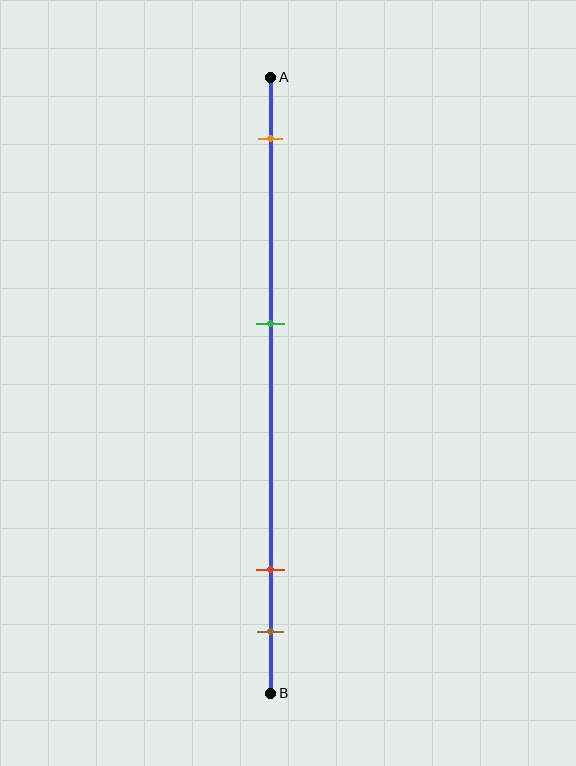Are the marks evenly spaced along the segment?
No, the marks are not evenly spaced.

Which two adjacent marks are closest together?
The red and brown marks are the closest adjacent pair.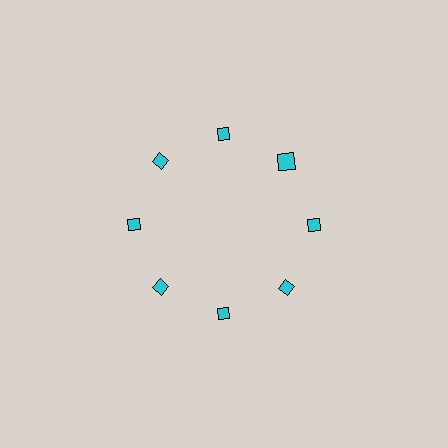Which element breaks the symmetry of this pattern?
The cyan square at roughly the 2 o'clock position breaks the symmetry. All other shapes are cyan diamonds.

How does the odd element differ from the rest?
It has a different shape: square instead of diamond.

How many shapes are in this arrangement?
There are 8 shapes arranged in a ring pattern.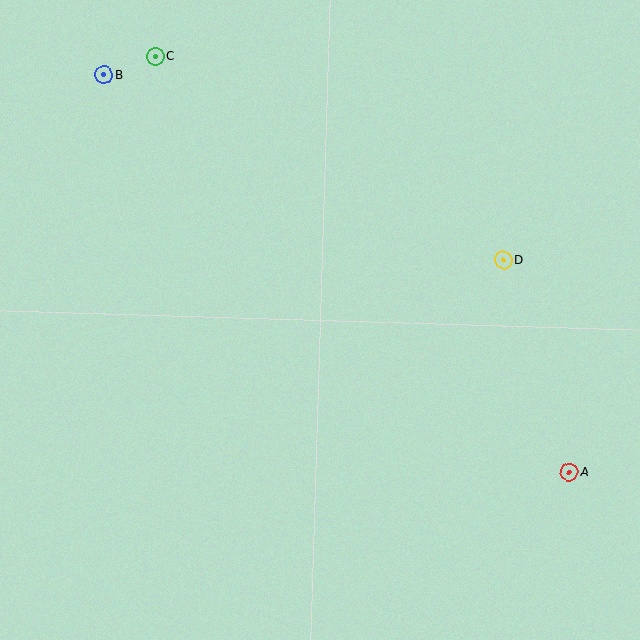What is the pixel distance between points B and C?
The distance between B and C is 55 pixels.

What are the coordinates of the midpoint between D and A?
The midpoint between D and A is at (536, 366).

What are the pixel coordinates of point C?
Point C is at (155, 56).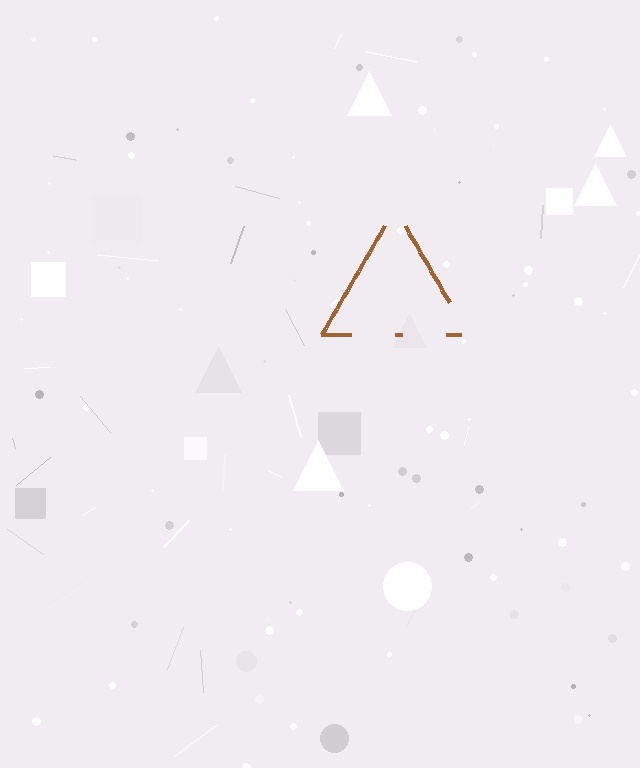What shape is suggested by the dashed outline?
The dashed outline suggests a triangle.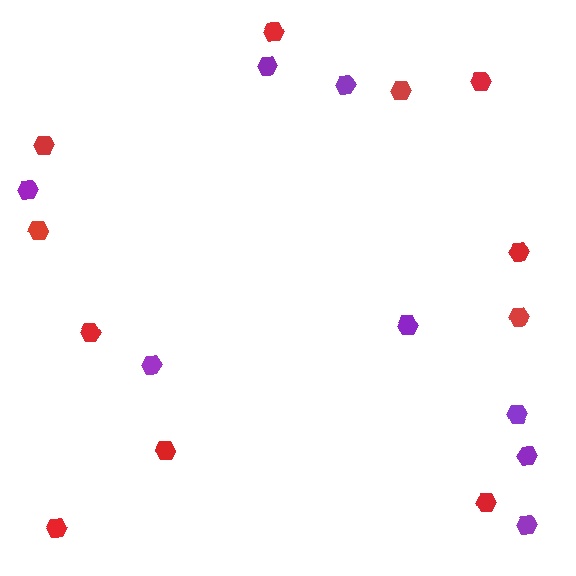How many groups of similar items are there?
There are 2 groups: one group of purple hexagons (8) and one group of red hexagons (11).